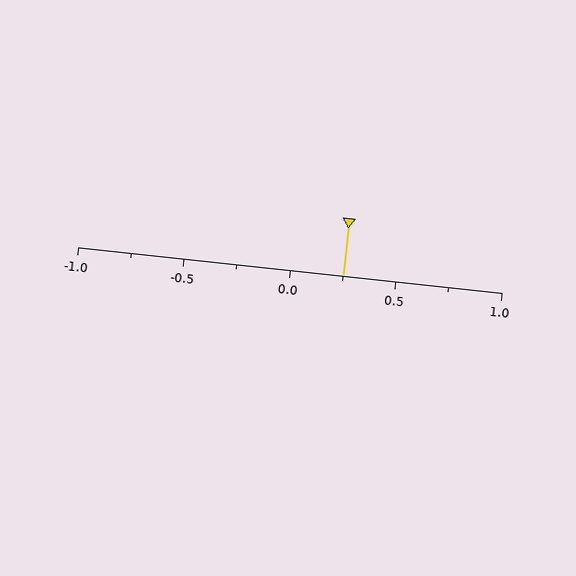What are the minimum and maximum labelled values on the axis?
The axis runs from -1.0 to 1.0.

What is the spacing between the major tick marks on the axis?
The major ticks are spaced 0.5 apart.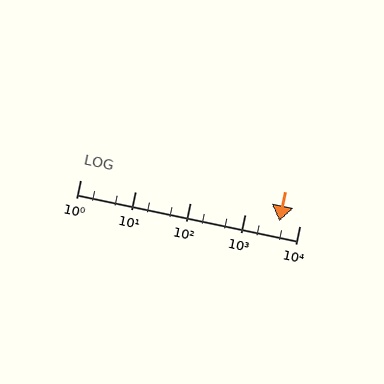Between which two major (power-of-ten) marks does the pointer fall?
The pointer is between 1000 and 10000.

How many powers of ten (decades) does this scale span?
The scale spans 4 decades, from 1 to 10000.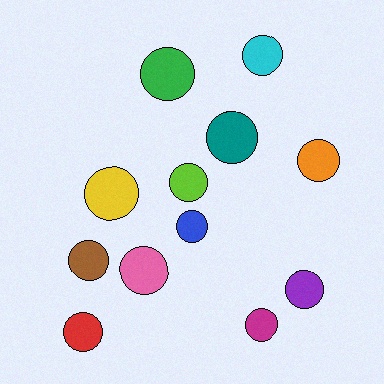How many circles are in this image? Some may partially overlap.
There are 12 circles.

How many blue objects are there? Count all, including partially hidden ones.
There is 1 blue object.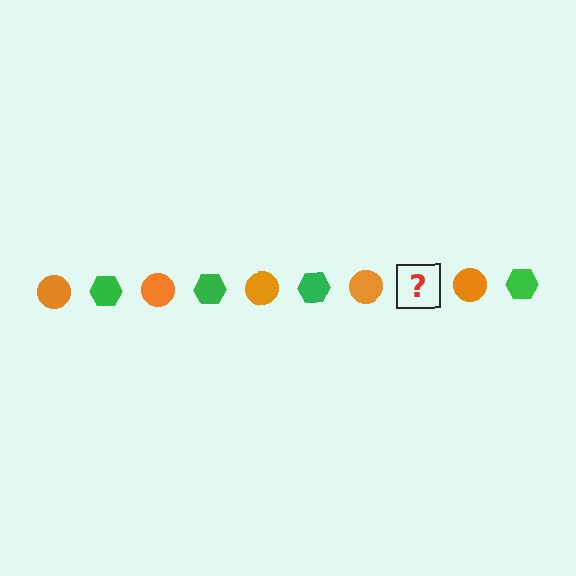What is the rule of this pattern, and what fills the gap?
The rule is that the pattern alternates between orange circle and green hexagon. The gap should be filled with a green hexagon.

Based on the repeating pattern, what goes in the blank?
The blank should be a green hexagon.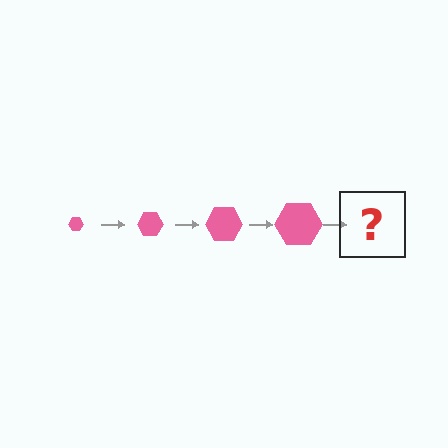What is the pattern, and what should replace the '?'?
The pattern is that the hexagon gets progressively larger each step. The '?' should be a pink hexagon, larger than the previous one.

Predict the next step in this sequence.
The next step is a pink hexagon, larger than the previous one.